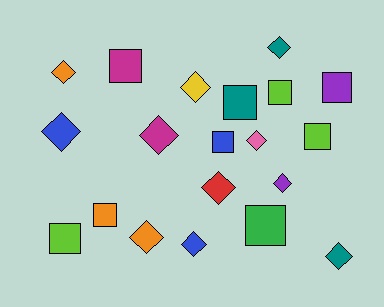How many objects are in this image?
There are 20 objects.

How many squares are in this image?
There are 9 squares.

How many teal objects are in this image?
There are 3 teal objects.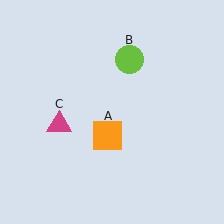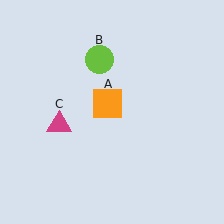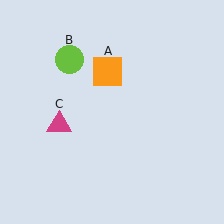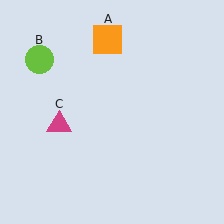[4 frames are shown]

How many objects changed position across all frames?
2 objects changed position: orange square (object A), lime circle (object B).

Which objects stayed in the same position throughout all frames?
Magenta triangle (object C) remained stationary.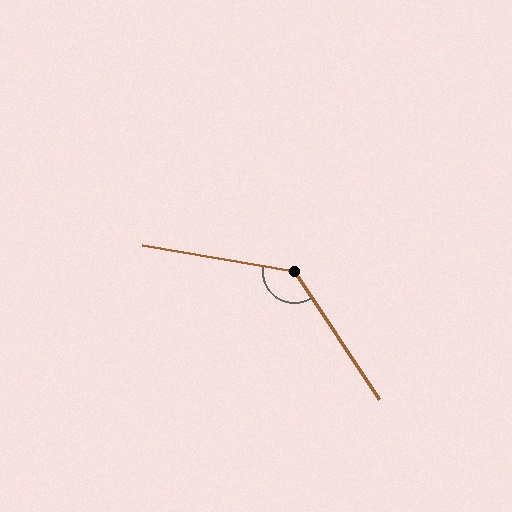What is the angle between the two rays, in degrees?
Approximately 133 degrees.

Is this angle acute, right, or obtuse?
It is obtuse.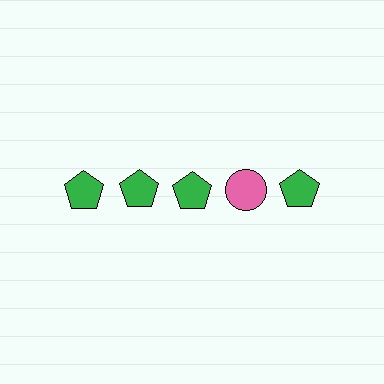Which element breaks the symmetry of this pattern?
The pink circle in the top row, second from right column breaks the symmetry. All other shapes are green pentagons.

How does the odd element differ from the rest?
It differs in both color (pink instead of green) and shape (circle instead of pentagon).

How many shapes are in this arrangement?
There are 5 shapes arranged in a grid pattern.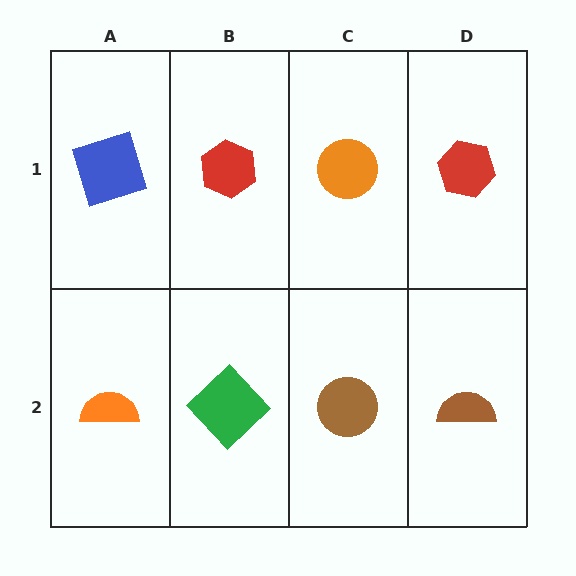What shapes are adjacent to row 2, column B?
A red hexagon (row 1, column B), an orange semicircle (row 2, column A), a brown circle (row 2, column C).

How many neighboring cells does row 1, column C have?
3.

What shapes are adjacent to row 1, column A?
An orange semicircle (row 2, column A), a red hexagon (row 1, column B).